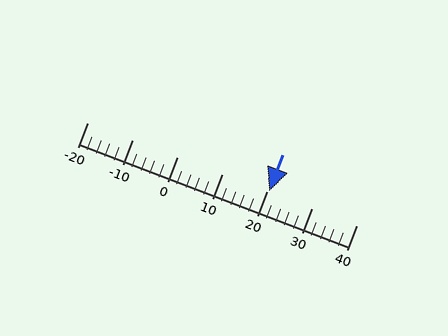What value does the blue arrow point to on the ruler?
The blue arrow points to approximately 21.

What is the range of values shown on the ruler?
The ruler shows values from -20 to 40.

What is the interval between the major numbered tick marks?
The major tick marks are spaced 10 units apart.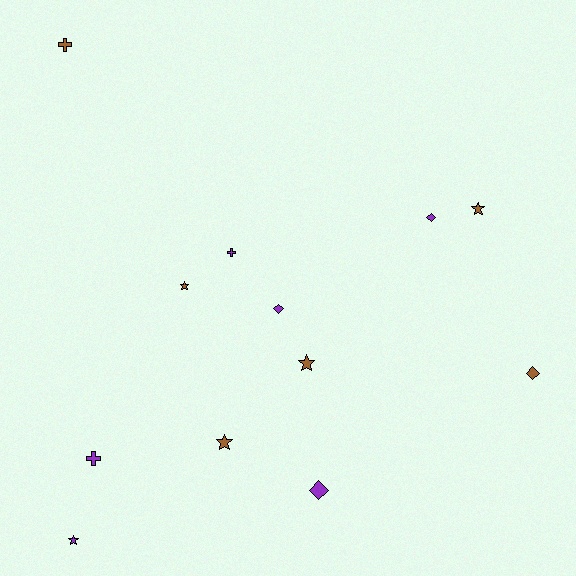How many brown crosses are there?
There is 1 brown cross.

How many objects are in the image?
There are 12 objects.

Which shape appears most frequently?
Star, with 5 objects.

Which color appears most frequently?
Brown, with 6 objects.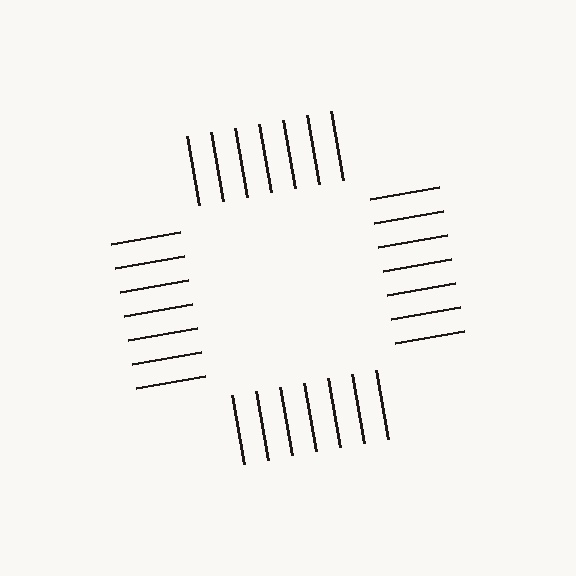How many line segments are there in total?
28 — 7 along each of the 4 edges.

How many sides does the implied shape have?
4 sides — the line-ends trace a square.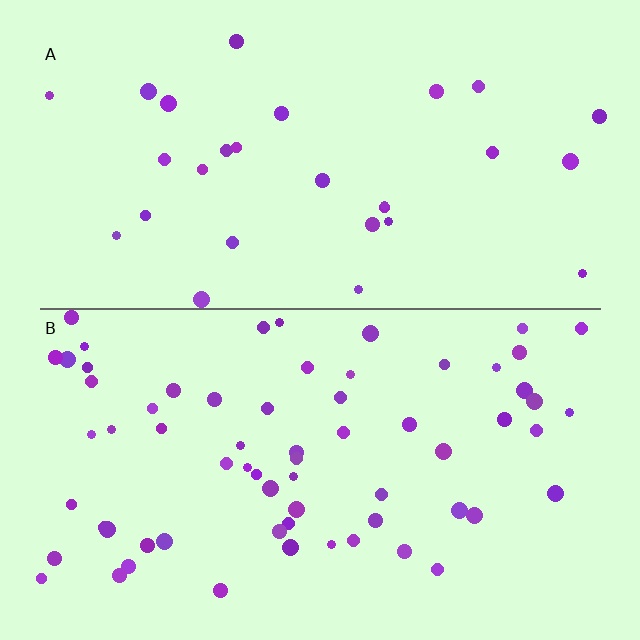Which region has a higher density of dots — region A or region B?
B (the bottom).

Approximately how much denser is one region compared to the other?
Approximately 2.3× — region B over region A.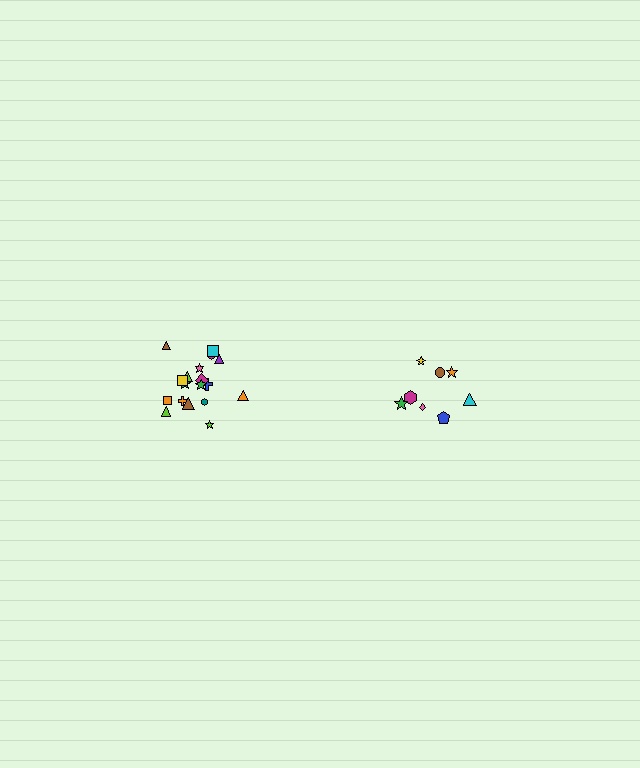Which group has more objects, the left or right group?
The left group.